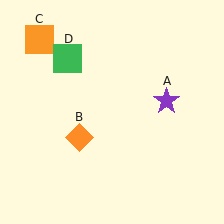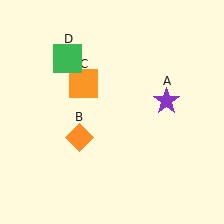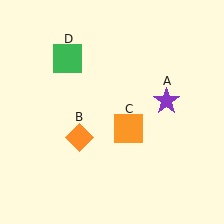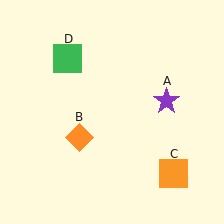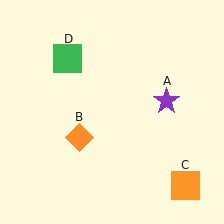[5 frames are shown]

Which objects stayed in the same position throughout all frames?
Purple star (object A) and orange diamond (object B) and green square (object D) remained stationary.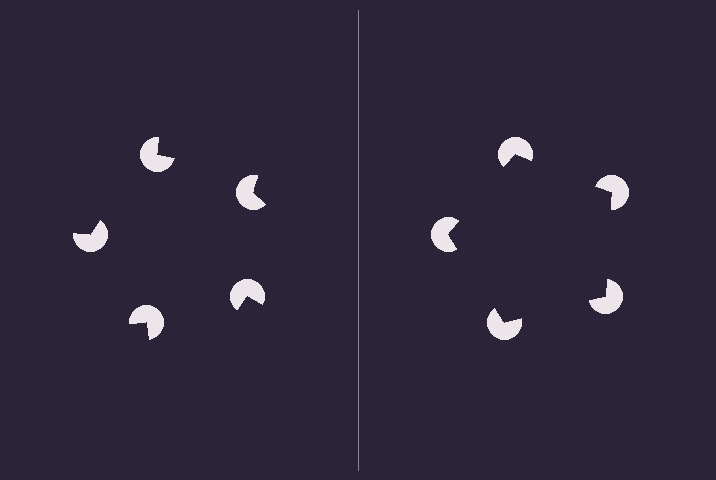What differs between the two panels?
The pac-man discs are positioned identically on both sides; only the wedge orientations differ. On the right they align to a pentagon; on the left they are misaligned.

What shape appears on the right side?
An illusory pentagon.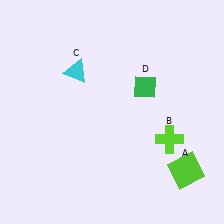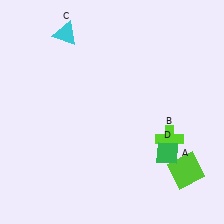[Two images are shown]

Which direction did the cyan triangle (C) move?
The cyan triangle (C) moved up.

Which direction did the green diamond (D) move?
The green diamond (D) moved down.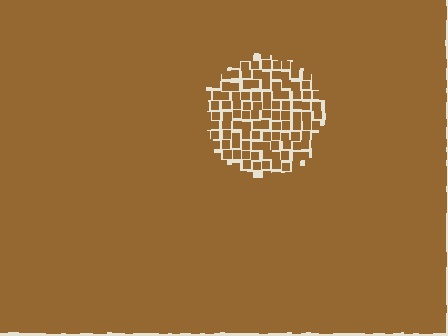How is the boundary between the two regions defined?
The boundary is defined by a change in element density (approximately 2.3x ratio). All elements are the same color, size, and shape.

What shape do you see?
I see a circle.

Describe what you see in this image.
The image contains small brown elements arranged at two different densities. A circle-shaped region is visible where the elements are less densely packed than the surrounding area.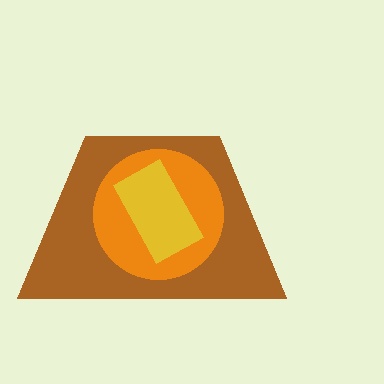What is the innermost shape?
The yellow rectangle.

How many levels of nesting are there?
3.